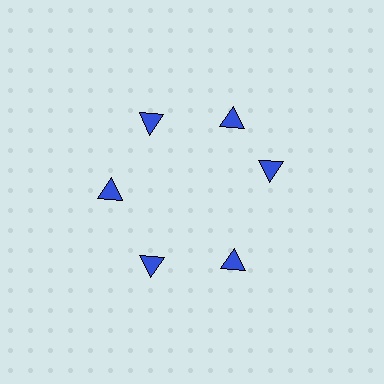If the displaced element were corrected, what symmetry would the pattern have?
It would have 6-fold rotational symmetry — the pattern would map onto itself every 60 degrees.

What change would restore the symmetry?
The symmetry would be restored by rotating it back into even spacing with its neighbors so that all 6 triangles sit at equal angles and equal distance from the center.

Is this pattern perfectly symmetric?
No. The 6 blue triangles are arranged in a ring, but one element near the 3 o'clock position is rotated out of alignment along the ring, breaking the 6-fold rotational symmetry.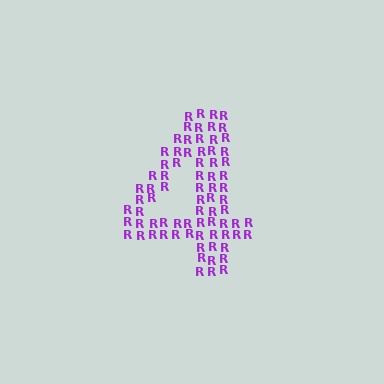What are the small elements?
The small elements are letter R's.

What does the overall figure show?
The overall figure shows the digit 4.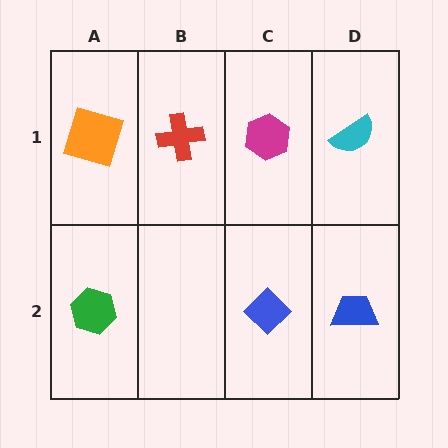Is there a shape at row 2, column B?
No, that cell is empty.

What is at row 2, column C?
A blue diamond.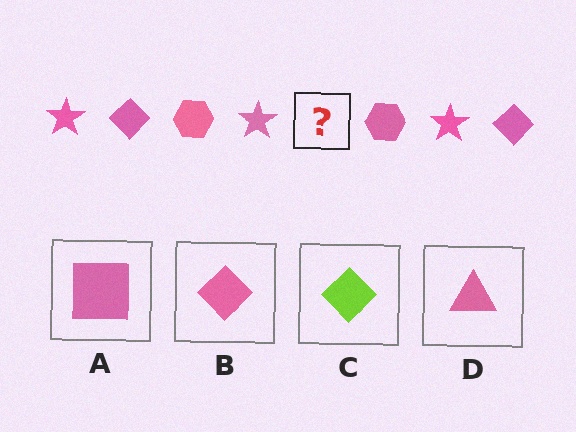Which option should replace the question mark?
Option B.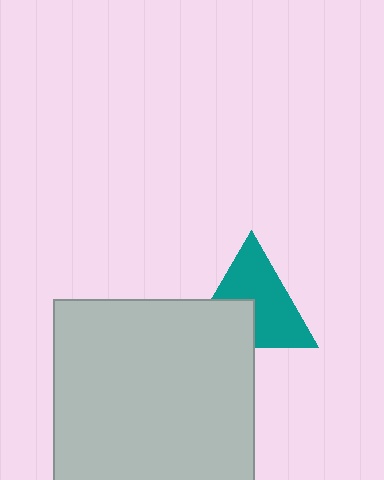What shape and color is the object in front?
The object in front is a light gray square.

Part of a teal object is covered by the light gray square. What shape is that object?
It is a triangle.